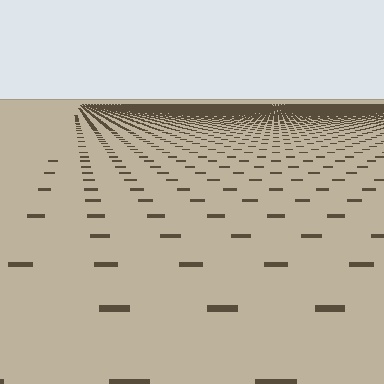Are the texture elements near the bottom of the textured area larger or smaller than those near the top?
Larger. Near the bottom, elements are closer to the viewer and appear at a bigger on-screen size.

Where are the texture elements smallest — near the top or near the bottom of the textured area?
Near the top.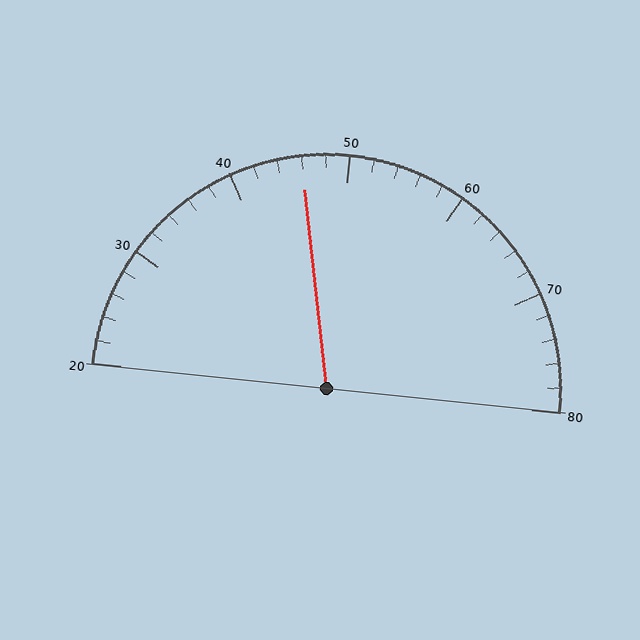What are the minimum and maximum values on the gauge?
The gauge ranges from 20 to 80.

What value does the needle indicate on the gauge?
The needle indicates approximately 46.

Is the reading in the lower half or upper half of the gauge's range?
The reading is in the lower half of the range (20 to 80).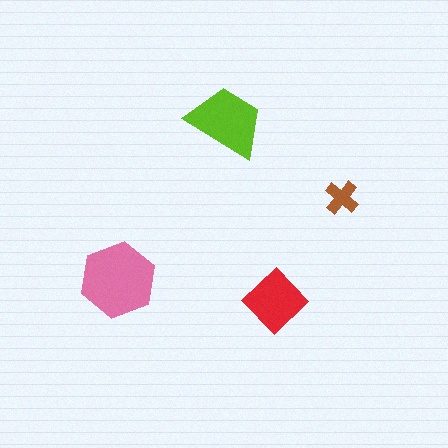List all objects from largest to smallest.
The pink hexagon, the lime trapezoid, the red diamond, the brown cross.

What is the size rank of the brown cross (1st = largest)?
4th.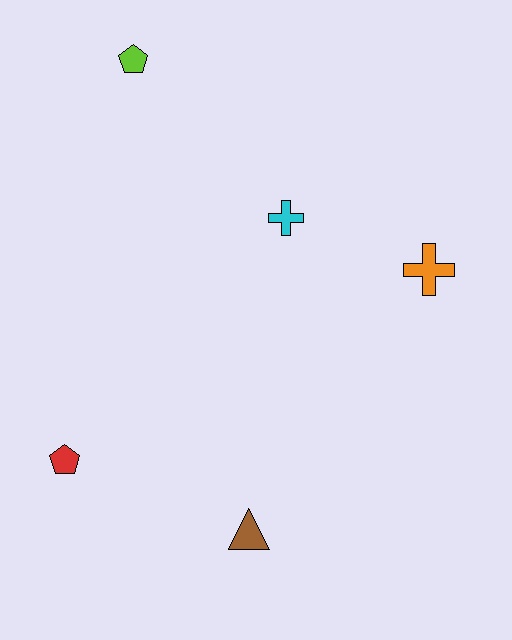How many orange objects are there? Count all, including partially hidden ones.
There is 1 orange object.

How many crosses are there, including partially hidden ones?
There are 2 crosses.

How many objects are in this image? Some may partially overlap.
There are 5 objects.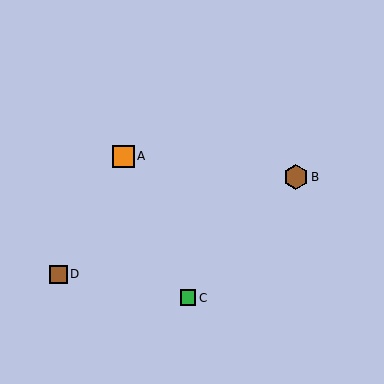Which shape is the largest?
The brown hexagon (labeled B) is the largest.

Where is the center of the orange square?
The center of the orange square is at (124, 156).